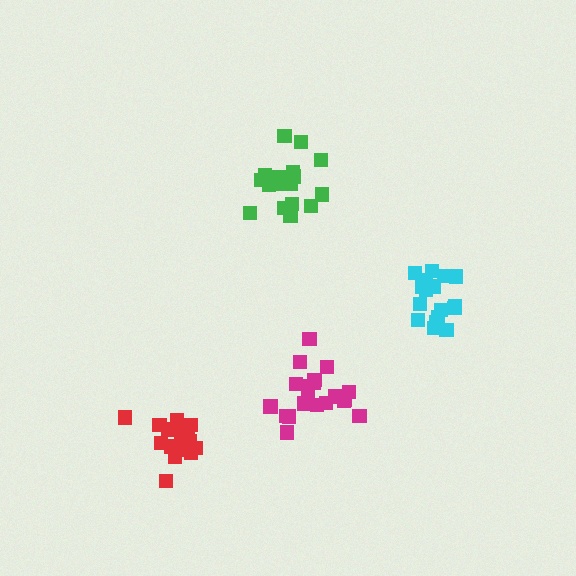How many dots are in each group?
Group 1: 20 dots, Group 2: 19 dots, Group 3: 17 dots, Group 4: 19 dots (75 total).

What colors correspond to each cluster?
The clusters are colored: magenta, green, cyan, red.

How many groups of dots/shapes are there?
There are 4 groups.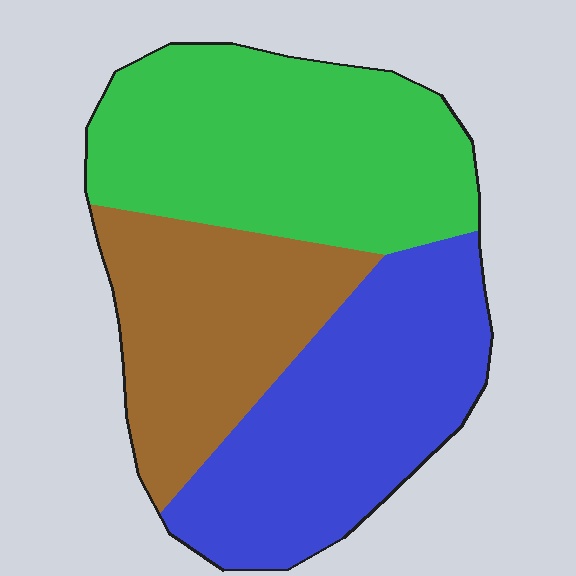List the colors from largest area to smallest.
From largest to smallest: green, blue, brown.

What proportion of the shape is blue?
Blue covers about 35% of the shape.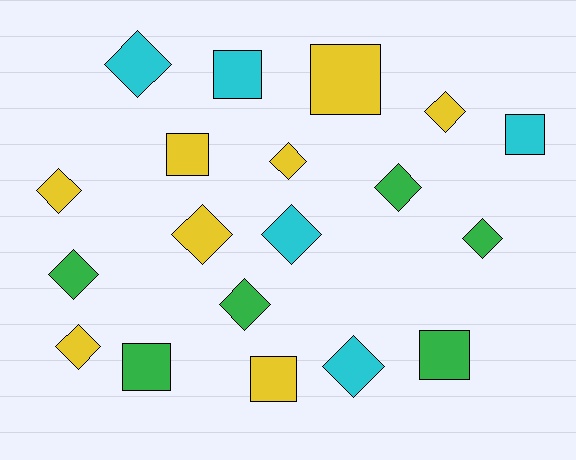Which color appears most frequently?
Yellow, with 8 objects.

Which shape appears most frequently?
Diamond, with 12 objects.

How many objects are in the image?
There are 19 objects.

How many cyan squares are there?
There are 2 cyan squares.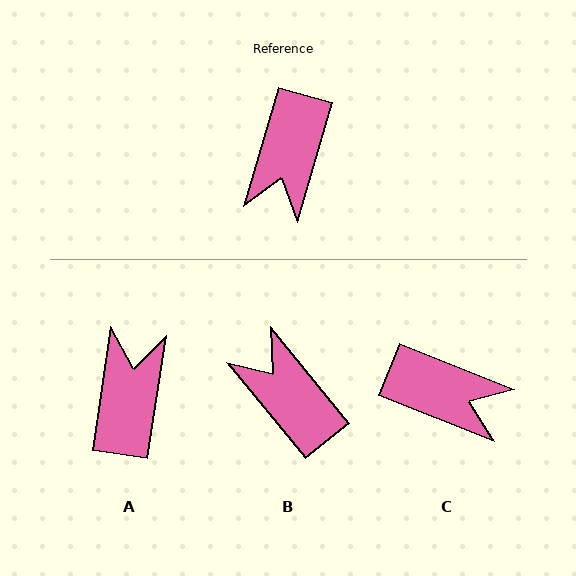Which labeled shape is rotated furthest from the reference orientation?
A, about 172 degrees away.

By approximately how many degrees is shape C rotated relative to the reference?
Approximately 84 degrees counter-clockwise.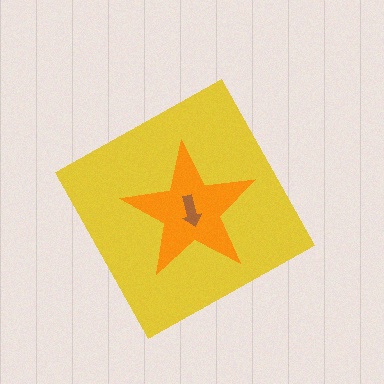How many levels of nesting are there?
3.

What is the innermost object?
The brown arrow.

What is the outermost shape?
The yellow diamond.